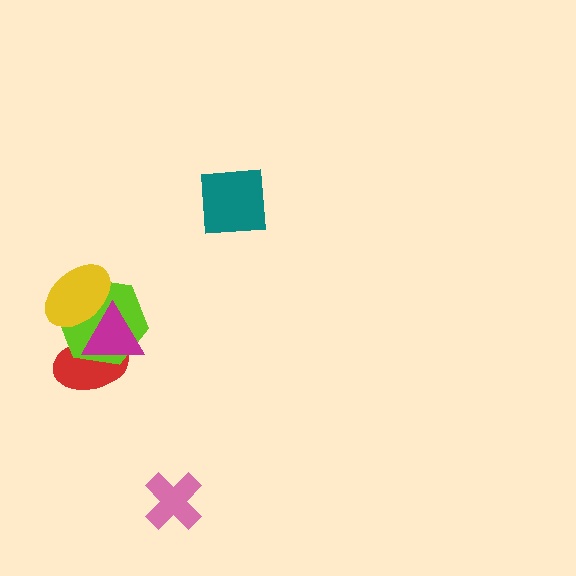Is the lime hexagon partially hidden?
Yes, it is partially covered by another shape.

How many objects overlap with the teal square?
0 objects overlap with the teal square.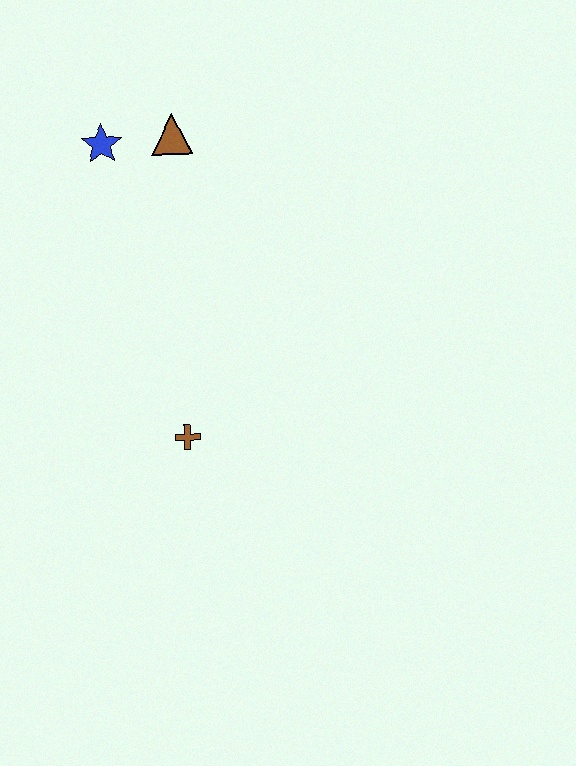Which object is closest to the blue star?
The brown triangle is closest to the blue star.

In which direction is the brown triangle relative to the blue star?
The brown triangle is to the right of the blue star.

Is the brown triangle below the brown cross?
No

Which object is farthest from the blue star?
The brown cross is farthest from the blue star.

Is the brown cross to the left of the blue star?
No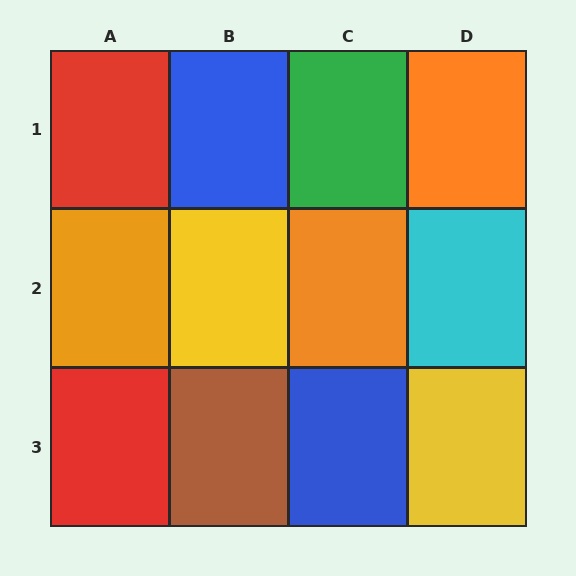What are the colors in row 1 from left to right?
Red, blue, green, orange.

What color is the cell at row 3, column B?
Brown.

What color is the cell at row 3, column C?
Blue.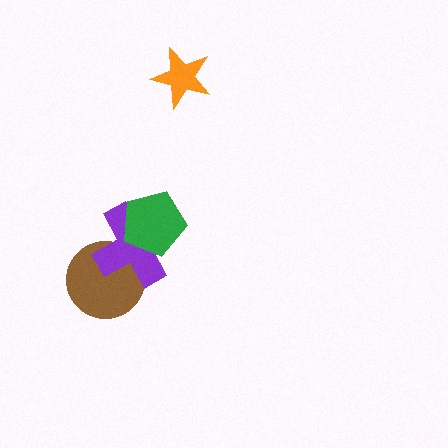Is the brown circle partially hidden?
Yes, it is partially covered by another shape.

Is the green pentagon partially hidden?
No, no other shape covers it.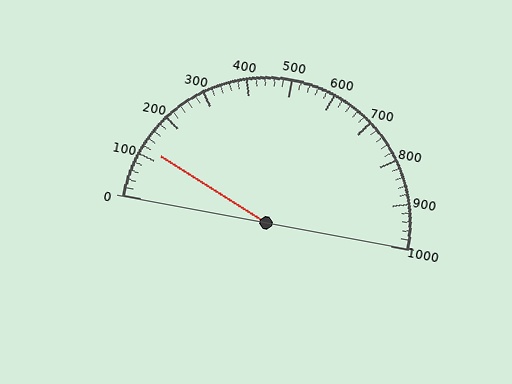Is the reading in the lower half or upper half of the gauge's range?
The reading is in the lower half of the range (0 to 1000).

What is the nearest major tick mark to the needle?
The nearest major tick mark is 100.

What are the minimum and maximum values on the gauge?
The gauge ranges from 0 to 1000.